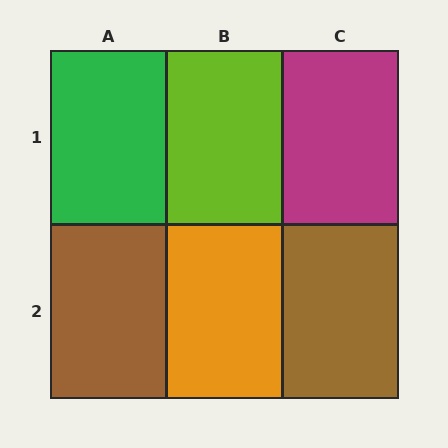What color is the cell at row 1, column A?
Green.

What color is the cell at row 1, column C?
Magenta.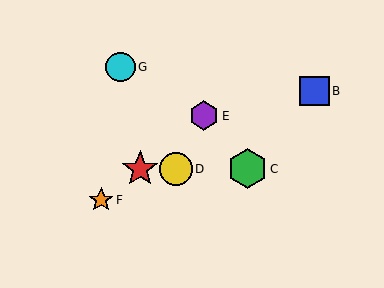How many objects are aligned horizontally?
3 objects (A, C, D) are aligned horizontally.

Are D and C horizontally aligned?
Yes, both are at y≈169.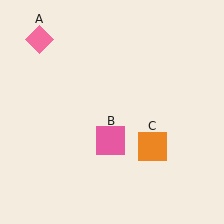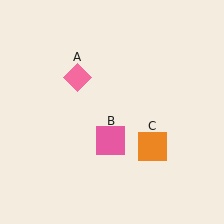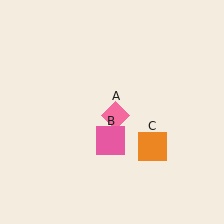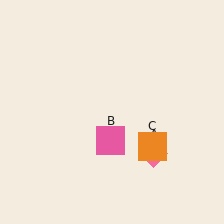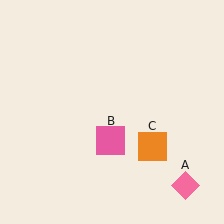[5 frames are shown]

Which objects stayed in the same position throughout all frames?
Pink square (object B) and orange square (object C) remained stationary.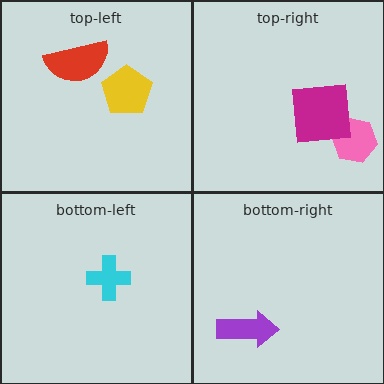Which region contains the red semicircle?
The top-left region.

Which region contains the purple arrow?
The bottom-right region.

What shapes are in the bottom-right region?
The purple arrow.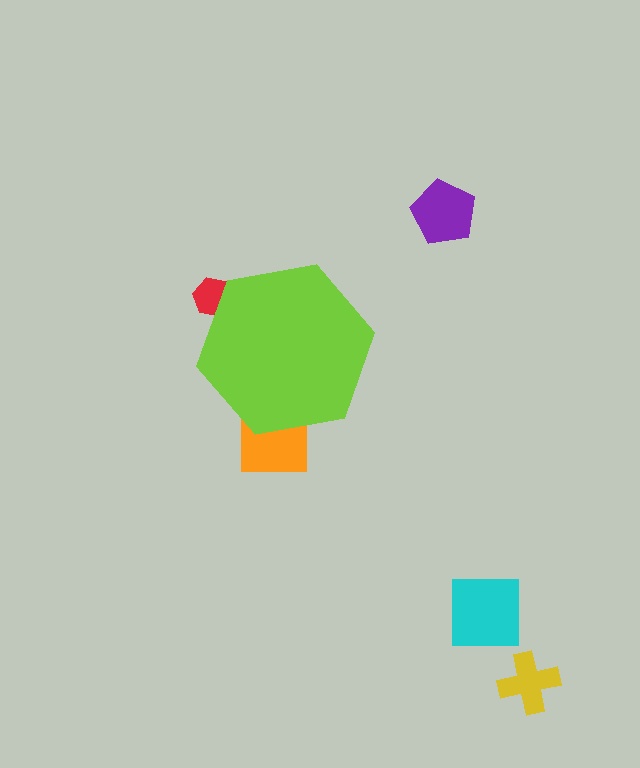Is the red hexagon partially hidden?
Yes, the red hexagon is partially hidden behind the lime hexagon.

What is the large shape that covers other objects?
A lime hexagon.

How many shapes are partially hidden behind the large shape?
2 shapes are partially hidden.